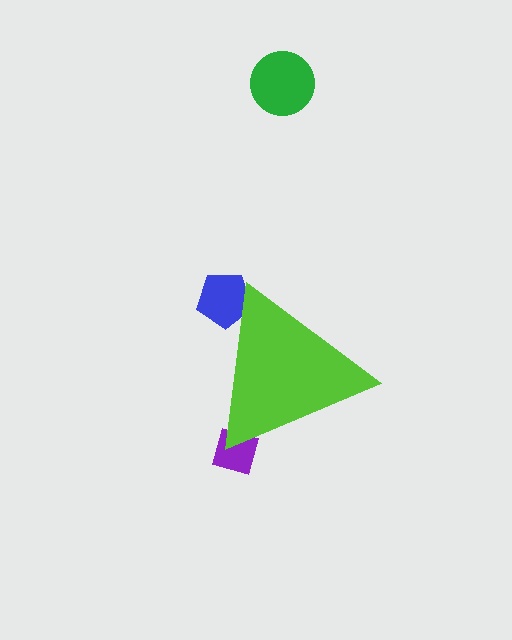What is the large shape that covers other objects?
A lime triangle.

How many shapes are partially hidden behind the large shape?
2 shapes are partially hidden.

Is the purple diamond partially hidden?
Yes, the purple diamond is partially hidden behind the lime triangle.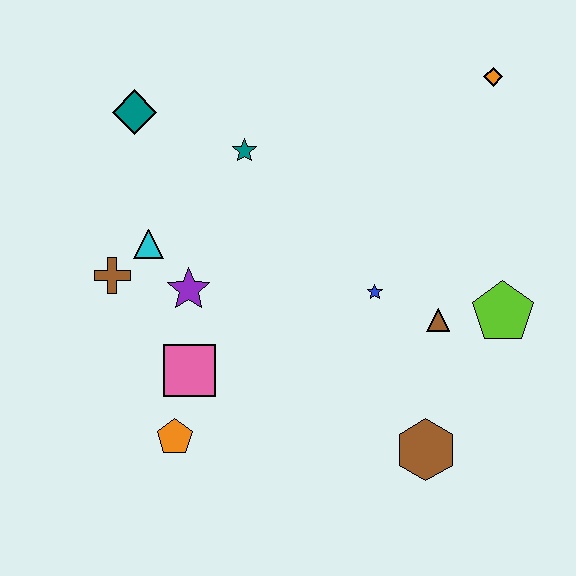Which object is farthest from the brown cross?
The orange diamond is farthest from the brown cross.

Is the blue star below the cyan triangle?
Yes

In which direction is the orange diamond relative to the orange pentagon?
The orange diamond is above the orange pentagon.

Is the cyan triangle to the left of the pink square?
Yes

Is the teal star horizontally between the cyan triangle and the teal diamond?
No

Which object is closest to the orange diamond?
The lime pentagon is closest to the orange diamond.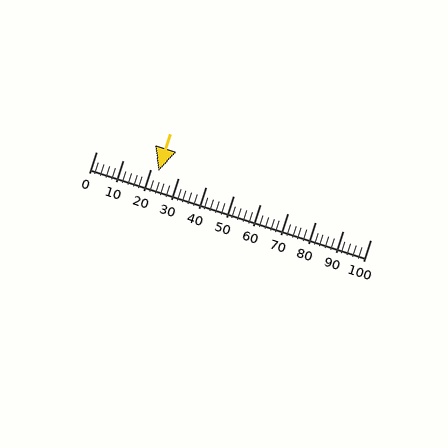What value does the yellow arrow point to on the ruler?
The yellow arrow points to approximately 23.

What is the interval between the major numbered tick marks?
The major tick marks are spaced 10 units apart.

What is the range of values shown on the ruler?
The ruler shows values from 0 to 100.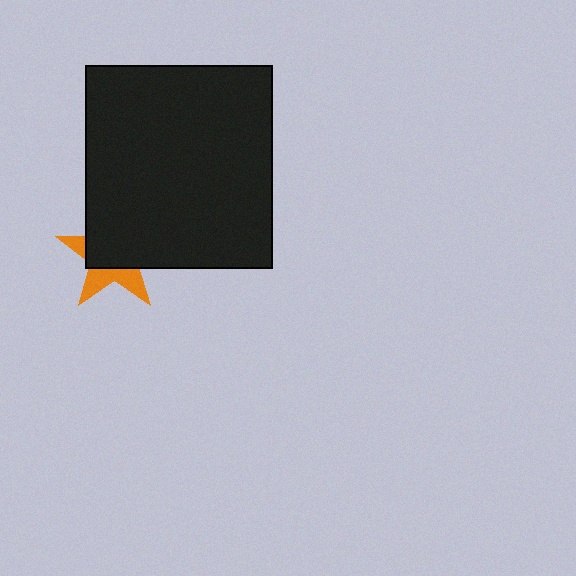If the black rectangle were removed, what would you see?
You would see the complete orange star.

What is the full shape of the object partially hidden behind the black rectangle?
The partially hidden object is an orange star.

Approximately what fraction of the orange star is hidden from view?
Roughly 62% of the orange star is hidden behind the black rectangle.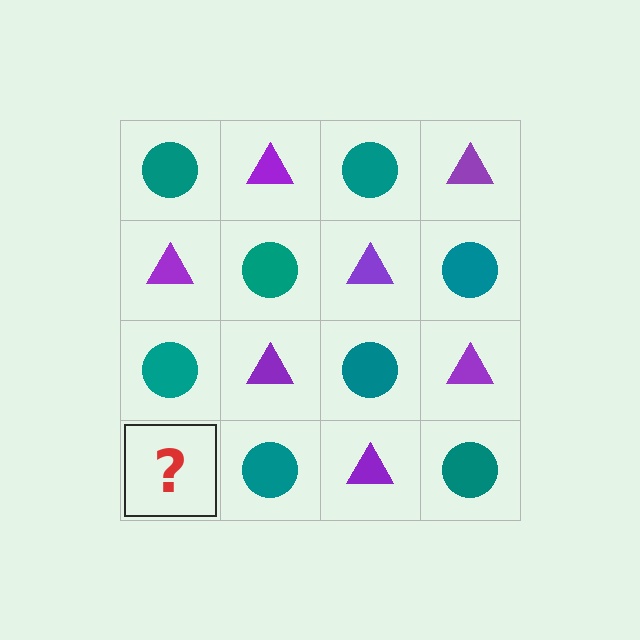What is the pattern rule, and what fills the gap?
The rule is that it alternates teal circle and purple triangle in a checkerboard pattern. The gap should be filled with a purple triangle.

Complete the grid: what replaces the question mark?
The question mark should be replaced with a purple triangle.